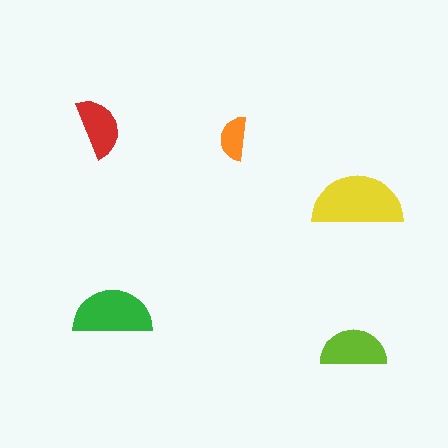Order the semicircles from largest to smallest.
the yellow one, the green one, the lime one, the red one, the orange one.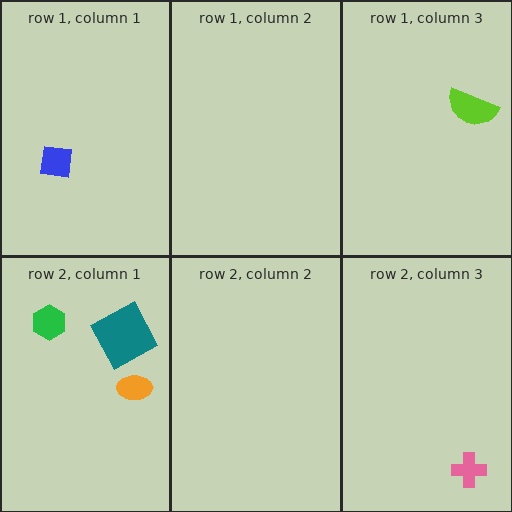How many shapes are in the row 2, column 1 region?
3.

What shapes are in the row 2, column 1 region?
The green hexagon, the orange ellipse, the teal square.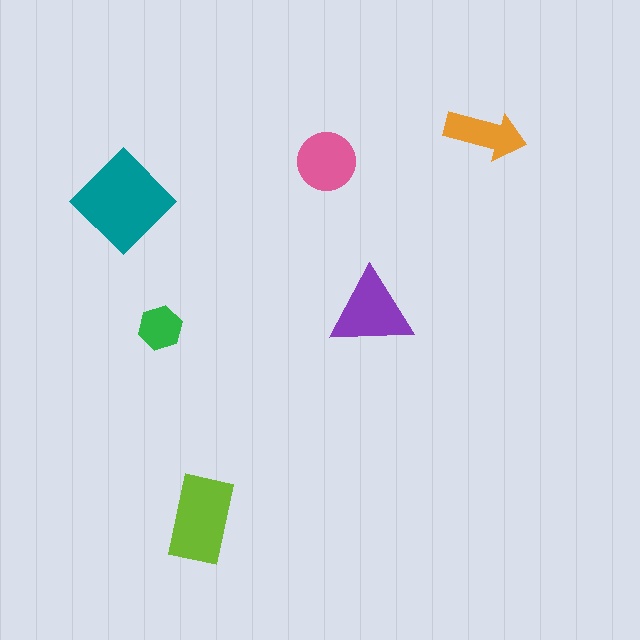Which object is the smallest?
The green hexagon.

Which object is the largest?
The teal diamond.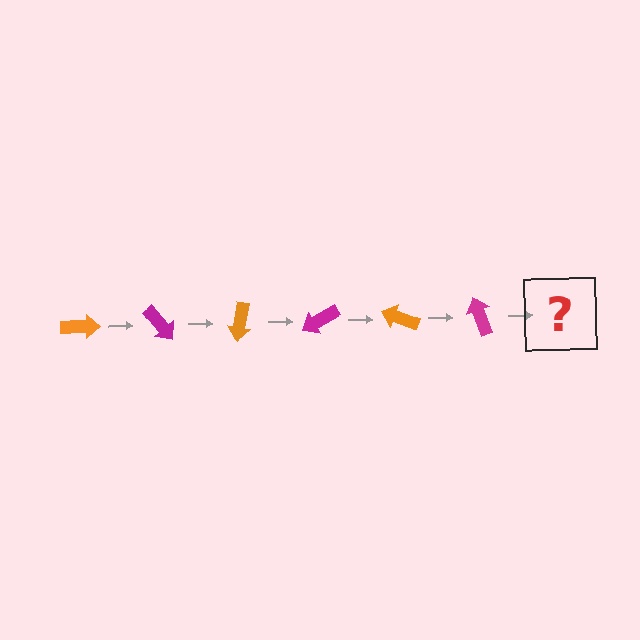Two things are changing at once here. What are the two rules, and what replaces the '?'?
The two rules are that it rotates 50 degrees each step and the color cycles through orange and magenta. The '?' should be an orange arrow, rotated 300 degrees from the start.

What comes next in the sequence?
The next element should be an orange arrow, rotated 300 degrees from the start.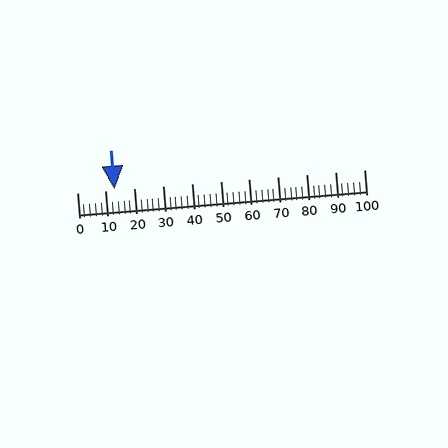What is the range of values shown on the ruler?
The ruler shows values from 0 to 100.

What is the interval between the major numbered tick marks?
The major tick marks are spaced 10 units apart.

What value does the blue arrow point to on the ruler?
The blue arrow points to approximately 13.